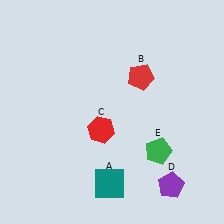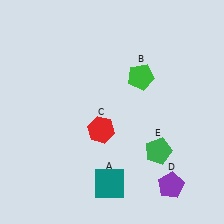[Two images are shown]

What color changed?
The pentagon (B) changed from red in Image 1 to green in Image 2.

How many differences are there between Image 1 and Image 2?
There is 1 difference between the two images.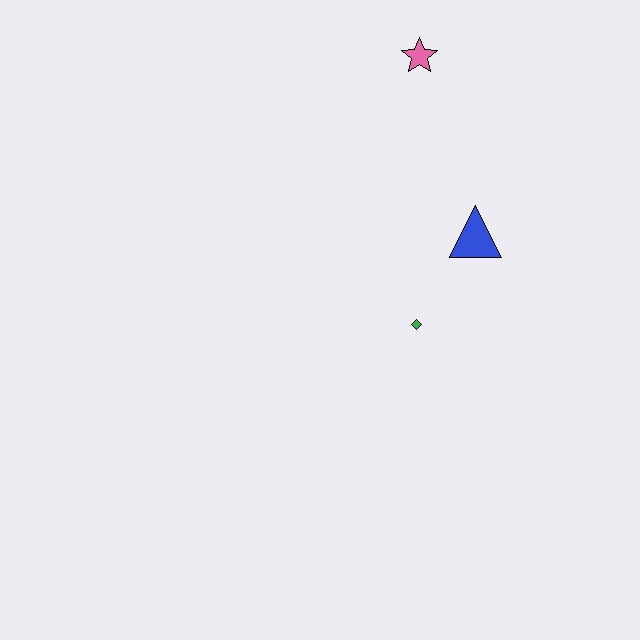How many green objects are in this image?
There is 1 green object.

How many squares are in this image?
There are no squares.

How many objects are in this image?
There are 3 objects.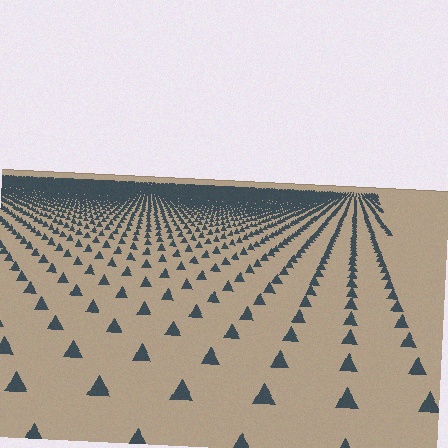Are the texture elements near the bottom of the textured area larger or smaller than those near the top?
Larger. Near the bottom, elements are closer to the viewer and appear at a bigger on-screen size.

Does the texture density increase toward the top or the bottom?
Density increases toward the top.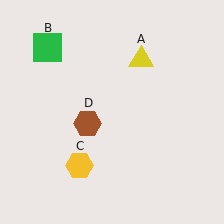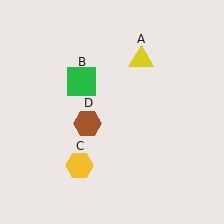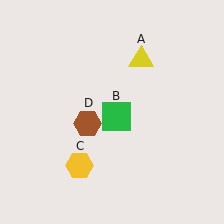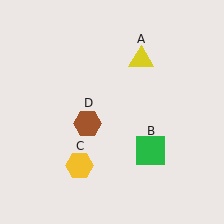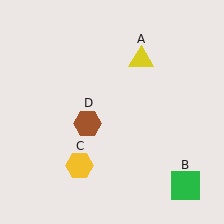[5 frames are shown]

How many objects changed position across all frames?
1 object changed position: green square (object B).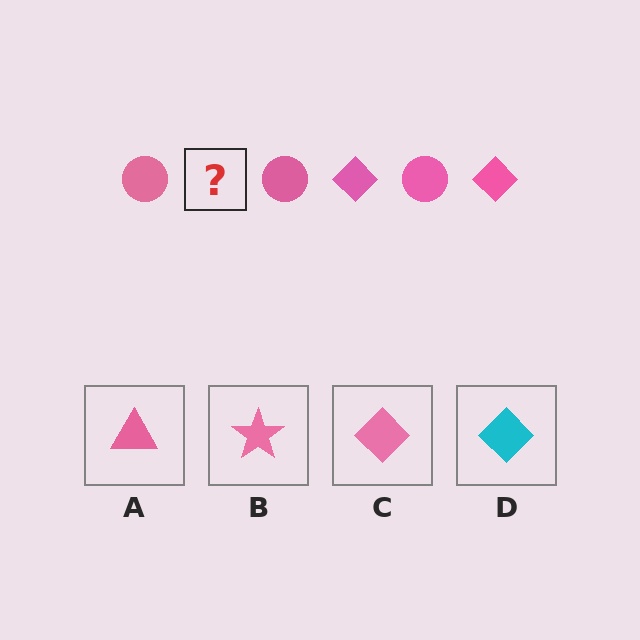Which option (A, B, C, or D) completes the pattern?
C.